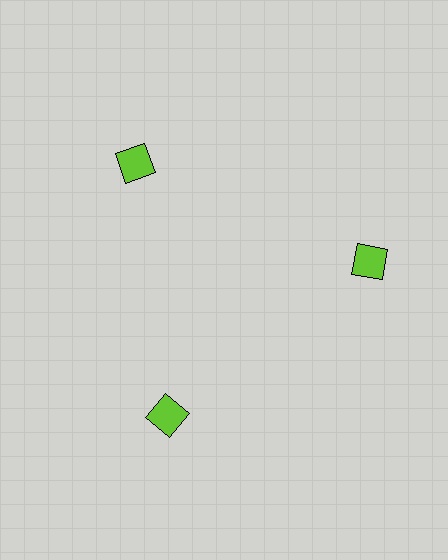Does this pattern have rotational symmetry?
Yes, this pattern has 3-fold rotational symmetry. It looks the same after rotating 120 degrees around the center.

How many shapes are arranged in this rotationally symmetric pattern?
There are 3 shapes, arranged in 3 groups of 1.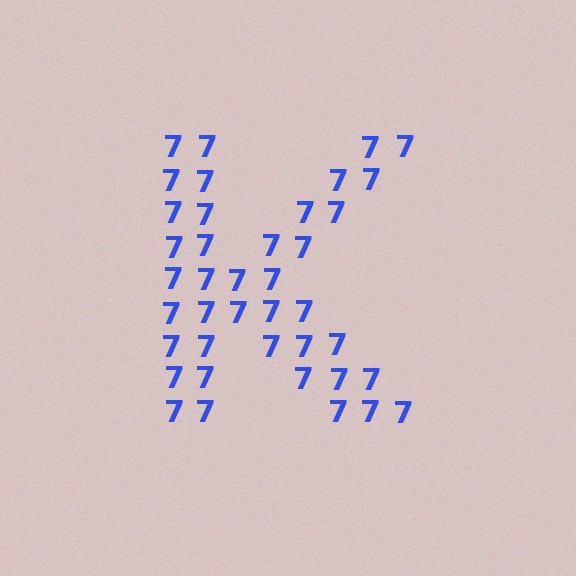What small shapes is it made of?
It is made of small digit 7's.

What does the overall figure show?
The overall figure shows the letter K.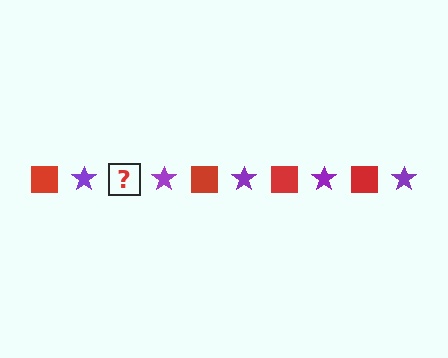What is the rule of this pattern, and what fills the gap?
The rule is that the pattern alternates between red square and purple star. The gap should be filled with a red square.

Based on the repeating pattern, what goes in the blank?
The blank should be a red square.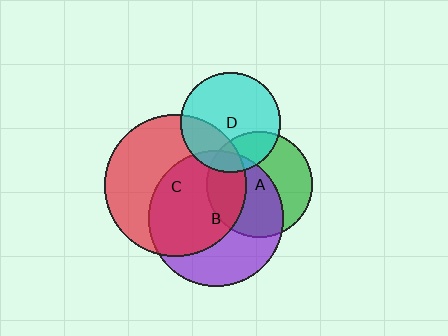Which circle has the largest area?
Circle C (red).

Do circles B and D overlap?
Yes.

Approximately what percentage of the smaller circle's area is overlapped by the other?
Approximately 10%.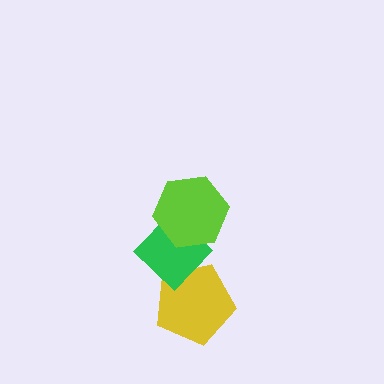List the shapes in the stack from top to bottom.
From top to bottom: the lime hexagon, the green diamond, the yellow pentagon.